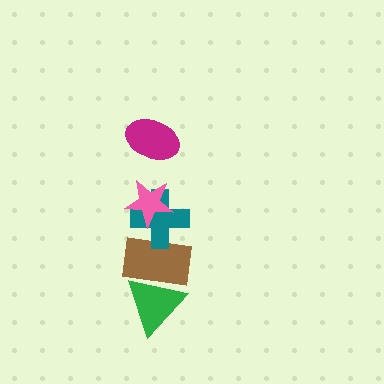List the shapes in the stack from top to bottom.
From top to bottom: the magenta ellipse, the pink star, the teal cross, the brown rectangle, the green triangle.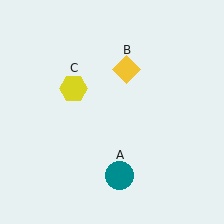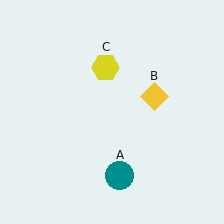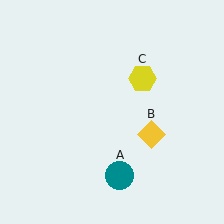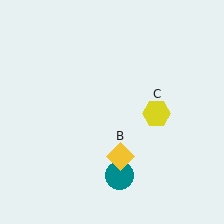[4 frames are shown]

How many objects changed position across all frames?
2 objects changed position: yellow diamond (object B), yellow hexagon (object C).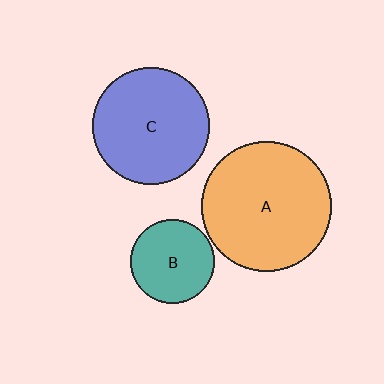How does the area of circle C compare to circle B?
Approximately 1.9 times.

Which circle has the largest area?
Circle A (orange).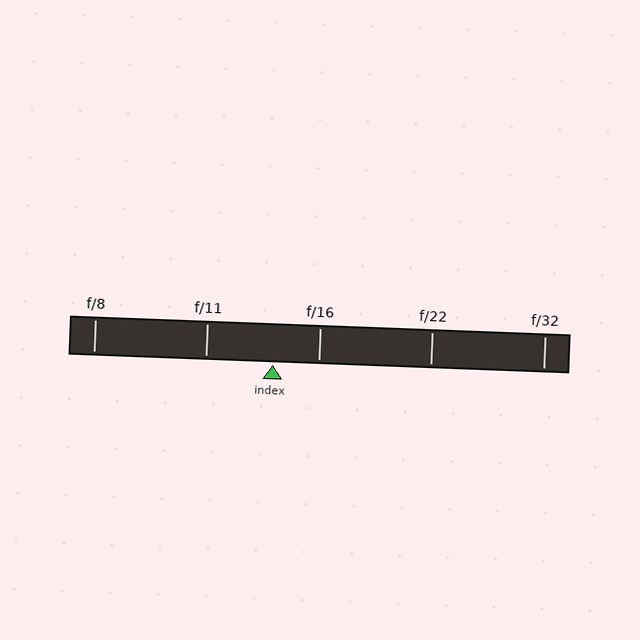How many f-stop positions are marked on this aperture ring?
There are 5 f-stop positions marked.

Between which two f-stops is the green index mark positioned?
The index mark is between f/11 and f/16.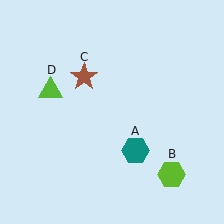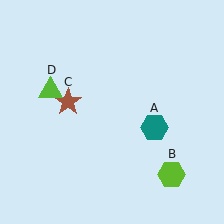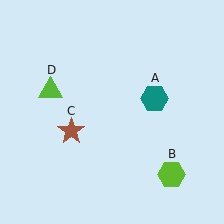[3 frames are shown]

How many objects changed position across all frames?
2 objects changed position: teal hexagon (object A), brown star (object C).